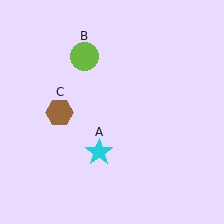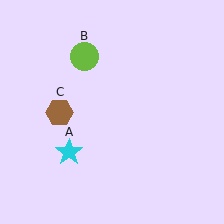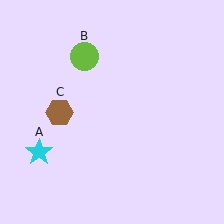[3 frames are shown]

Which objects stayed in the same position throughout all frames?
Lime circle (object B) and brown hexagon (object C) remained stationary.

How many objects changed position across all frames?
1 object changed position: cyan star (object A).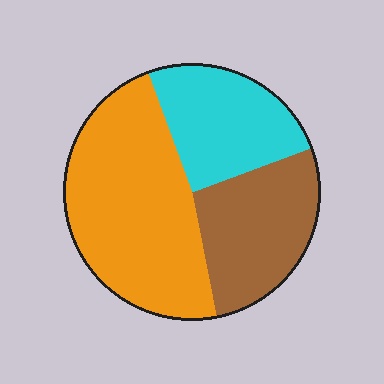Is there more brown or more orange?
Orange.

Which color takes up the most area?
Orange, at roughly 50%.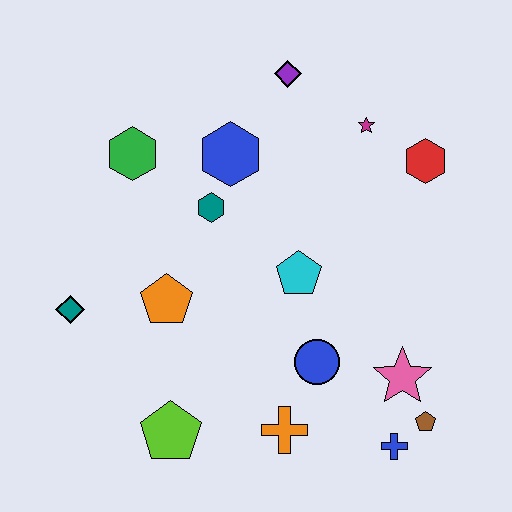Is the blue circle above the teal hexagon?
No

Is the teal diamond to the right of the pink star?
No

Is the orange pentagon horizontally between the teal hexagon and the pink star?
No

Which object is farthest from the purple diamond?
The blue cross is farthest from the purple diamond.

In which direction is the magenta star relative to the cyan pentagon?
The magenta star is above the cyan pentagon.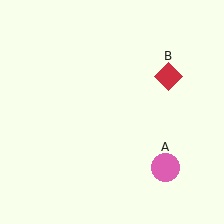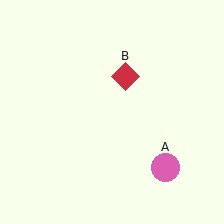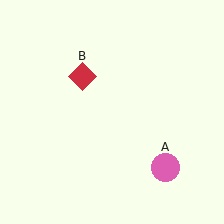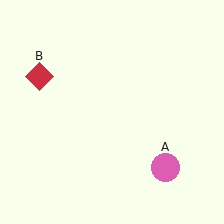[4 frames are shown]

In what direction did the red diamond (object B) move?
The red diamond (object B) moved left.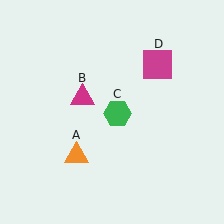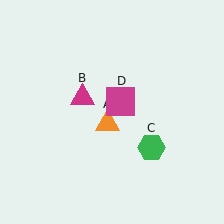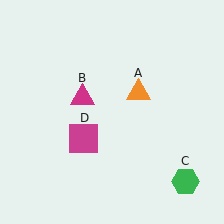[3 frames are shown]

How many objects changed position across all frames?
3 objects changed position: orange triangle (object A), green hexagon (object C), magenta square (object D).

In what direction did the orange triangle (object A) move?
The orange triangle (object A) moved up and to the right.